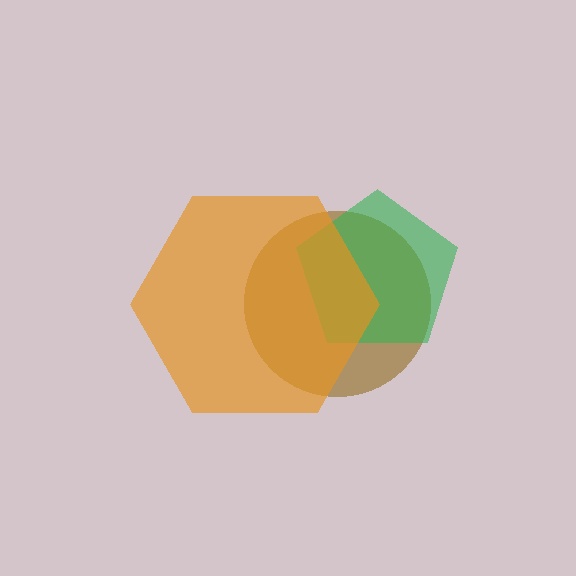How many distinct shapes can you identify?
There are 3 distinct shapes: a brown circle, a green pentagon, an orange hexagon.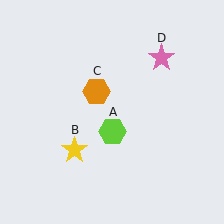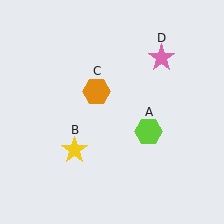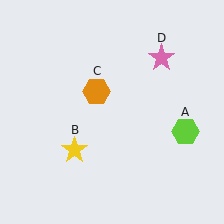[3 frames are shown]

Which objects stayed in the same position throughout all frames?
Yellow star (object B) and orange hexagon (object C) and pink star (object D) remained stationary.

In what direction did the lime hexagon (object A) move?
The lime hexagon (object A) moved right.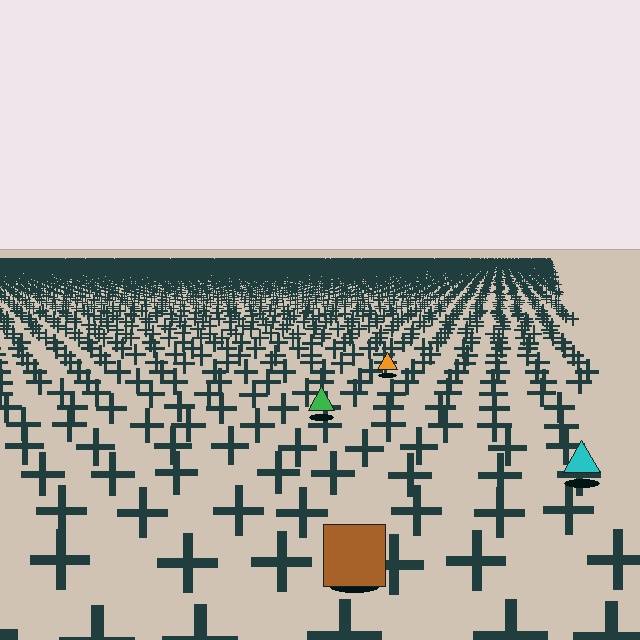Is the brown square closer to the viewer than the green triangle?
Yes. The brown square is closer — you can tell from the texture gradient: the ground texture is coarser near it.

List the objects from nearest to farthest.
From nearest to farthest: the brown square, the cyan triangle, the green triangle, the orange triangle.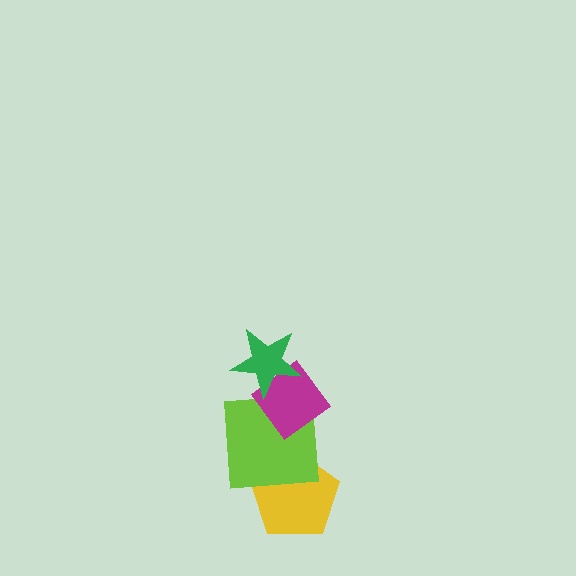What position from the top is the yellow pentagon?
The yellow pentagon is 4th from the top.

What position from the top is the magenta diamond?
The magenta diamond is 2nd from the top.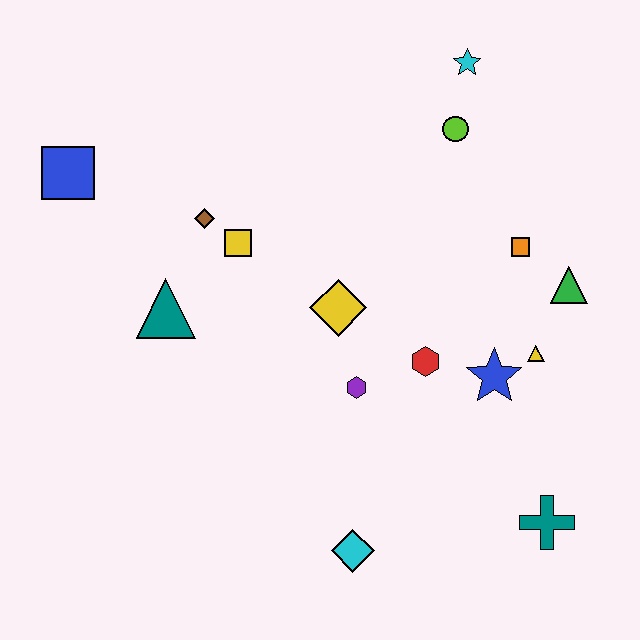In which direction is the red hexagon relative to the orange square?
The red hexagon is below the orange square.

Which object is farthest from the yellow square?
The teal cross is farthest from the yellow square.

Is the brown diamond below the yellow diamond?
No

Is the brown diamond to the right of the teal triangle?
Yes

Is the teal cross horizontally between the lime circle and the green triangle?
Yes